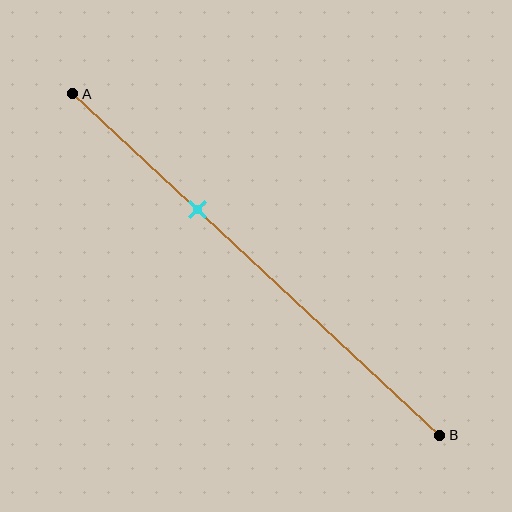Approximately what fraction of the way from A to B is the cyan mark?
The cyan mark is approximately 35% of the way from A to B.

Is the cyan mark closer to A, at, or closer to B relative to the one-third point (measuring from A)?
The cyan mark is approximately at the one-third point of segment AB.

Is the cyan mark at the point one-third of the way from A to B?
Yes, the mark is approximately at the one-third point.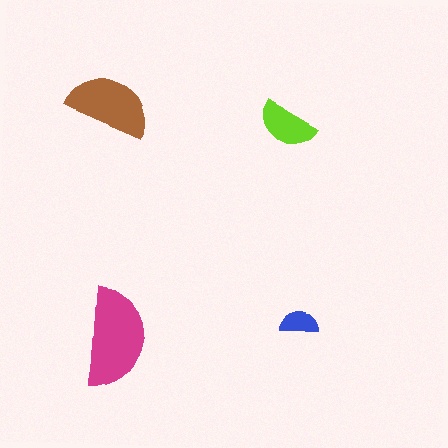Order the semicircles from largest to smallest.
the magenta one, the brown one, the lime one, the blue one.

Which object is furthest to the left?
The brown semicircle is leftmost.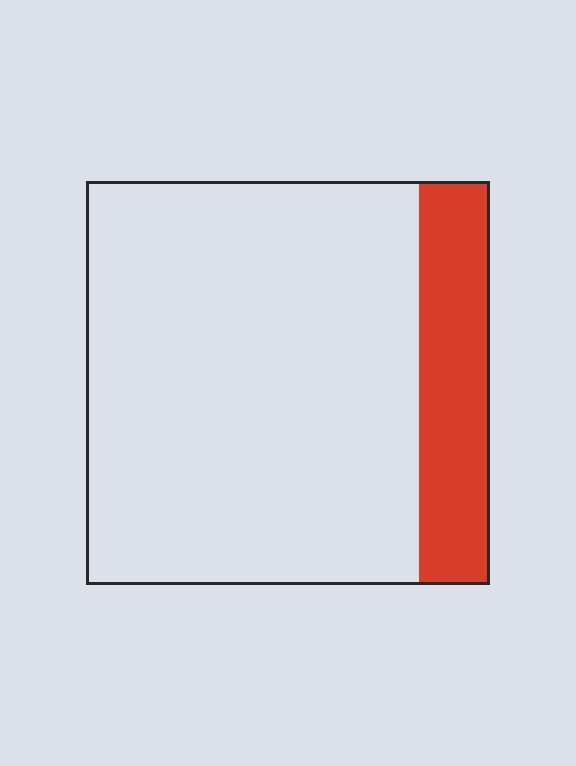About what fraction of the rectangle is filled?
About one sixth (1/6).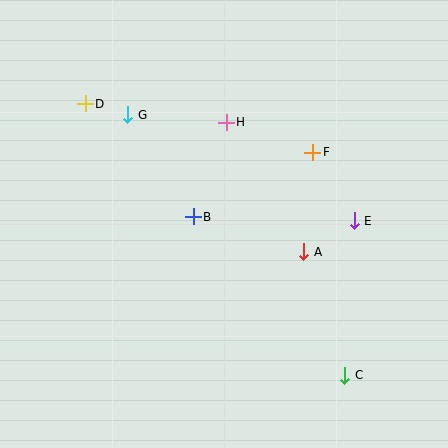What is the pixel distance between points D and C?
The distance between D and C is 376 pixels.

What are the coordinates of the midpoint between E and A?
The midpoint between E and A is at (329, 236).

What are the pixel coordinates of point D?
Point D is at (85, 104).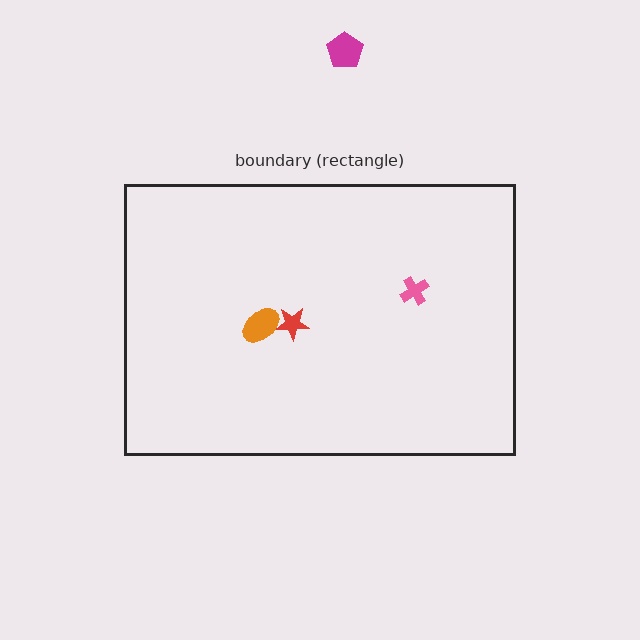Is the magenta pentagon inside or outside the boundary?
Outside.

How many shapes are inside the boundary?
3 inside, 1 outside.